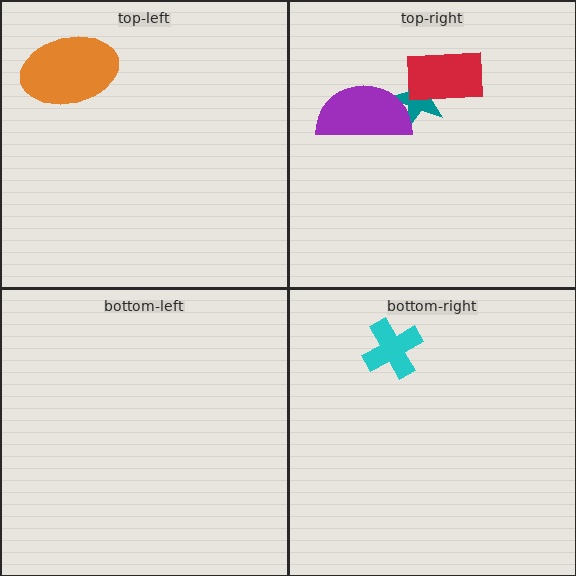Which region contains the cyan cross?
The bottom-right region.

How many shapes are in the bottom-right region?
1.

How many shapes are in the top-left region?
1.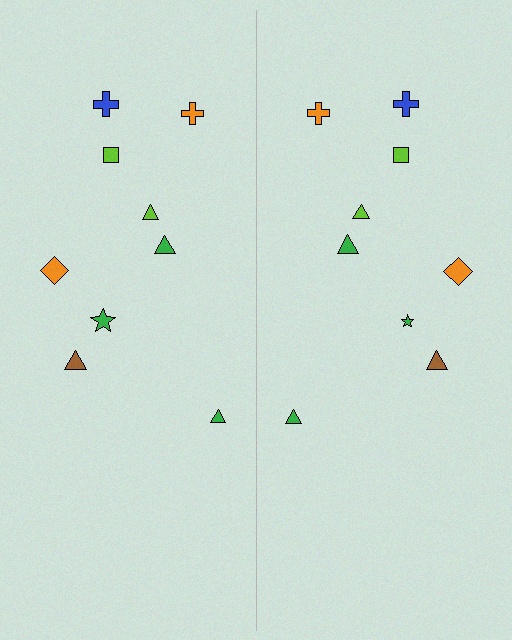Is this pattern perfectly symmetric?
No, the pattern is not perfectly symmetric. The green star on the right side has a different size than its mirror counterpart.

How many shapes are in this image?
There are 18 shapes in this image.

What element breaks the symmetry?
The green star on the right side has a different size than its mirror counterpart.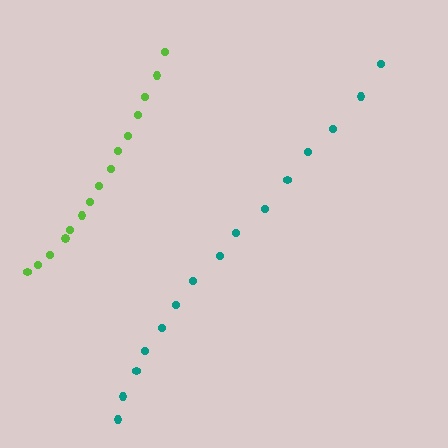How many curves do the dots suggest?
There are 2 distinct paths.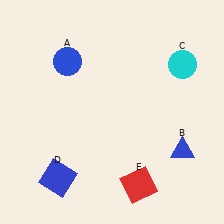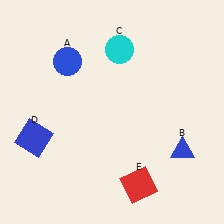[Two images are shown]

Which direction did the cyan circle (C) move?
The cyan circle (C) moved left.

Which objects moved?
The objects that moved are: the cyan circle (C), the blue square (D).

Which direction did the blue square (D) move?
The blue square (D) moved up.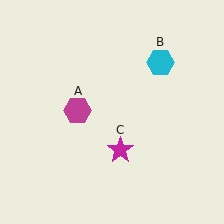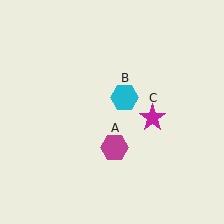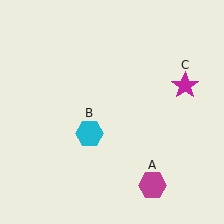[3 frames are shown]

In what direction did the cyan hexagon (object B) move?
The cyan hexagon (object B) moved down and to the left.